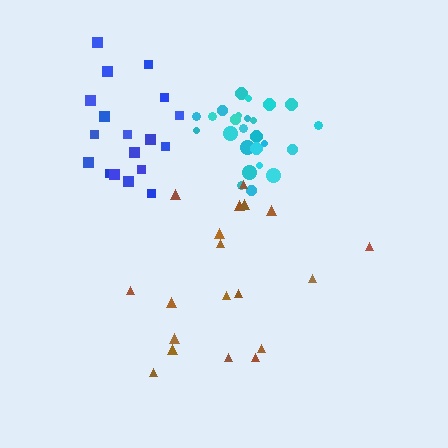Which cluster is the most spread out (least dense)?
Brown.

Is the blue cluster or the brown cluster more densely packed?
Blue.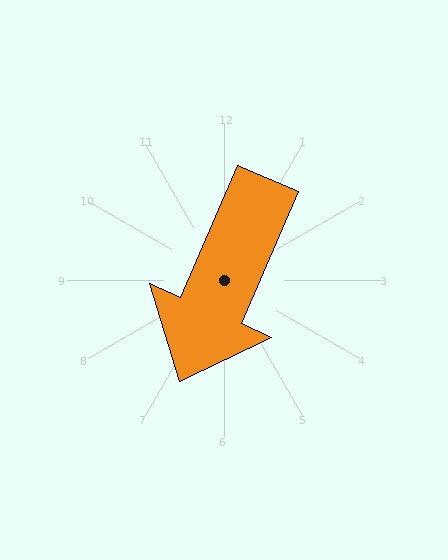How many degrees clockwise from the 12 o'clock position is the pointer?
Approximately 204 degrees.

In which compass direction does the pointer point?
Southwest.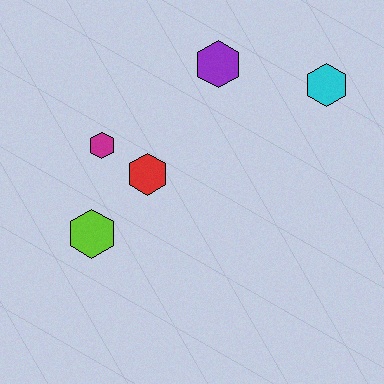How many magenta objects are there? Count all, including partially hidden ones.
There is 1 magenta object.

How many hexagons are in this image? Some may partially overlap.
There are 5 hexagons.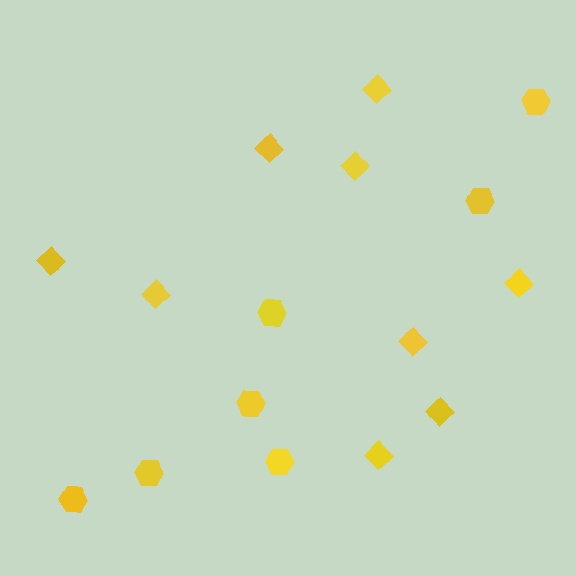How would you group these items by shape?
There are 2 groups: one group of diamonds (9) and one group of hexagons (7).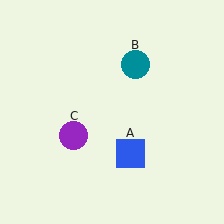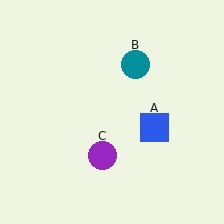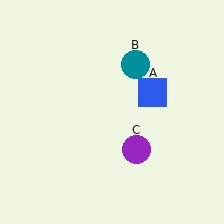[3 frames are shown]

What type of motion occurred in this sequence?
The blue square (object A), purple circle (object C) rotated counterclockwise around the center of the scene.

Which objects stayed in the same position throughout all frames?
Teal circle (object B) remained stationary.